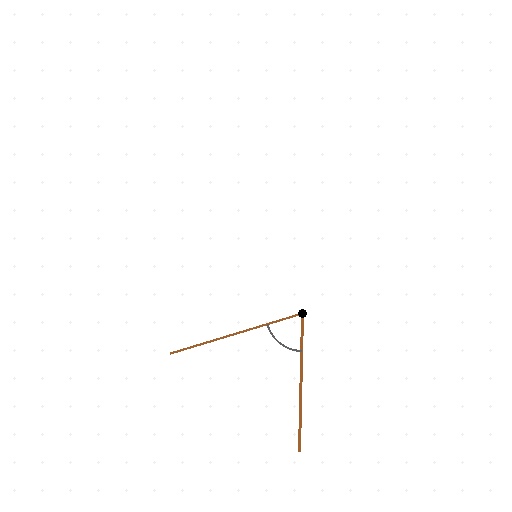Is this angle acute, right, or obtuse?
It is acute.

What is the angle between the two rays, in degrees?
Approximately 72 degrees.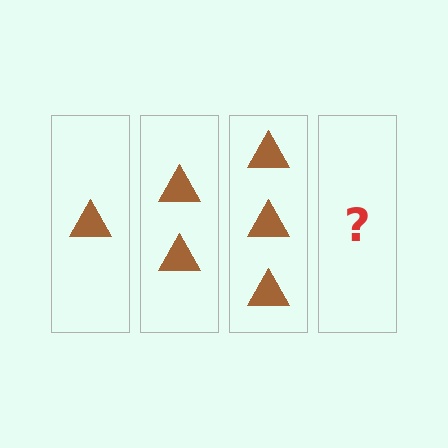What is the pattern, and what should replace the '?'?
The pattern is that each step adds one more triangle. The '?' should be 4 triangles.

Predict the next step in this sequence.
The next step is 4 triangles.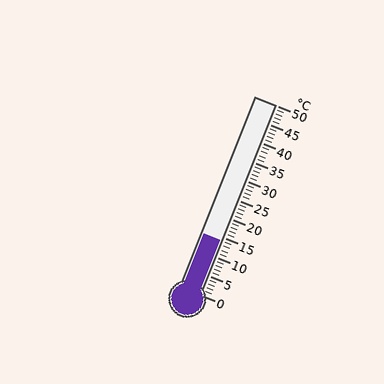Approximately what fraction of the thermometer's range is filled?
The thermometer is filled to approximately 30% of its range.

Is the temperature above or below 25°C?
The temperature is below 25°C.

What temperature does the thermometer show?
The thermometer shows approximately 14°C.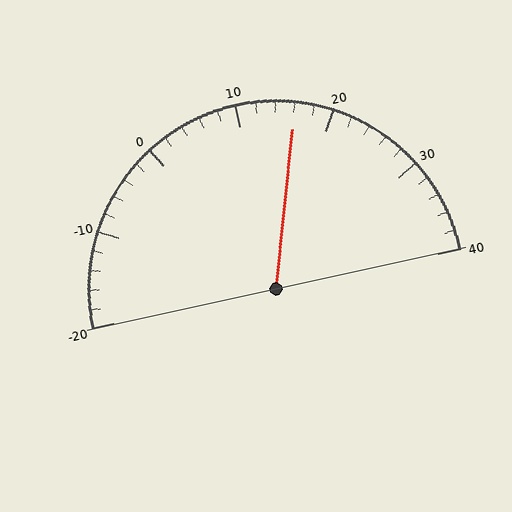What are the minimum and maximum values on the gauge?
The gauge ranges from -20 to 40.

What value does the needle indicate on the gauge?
The needle indicates approximately 16.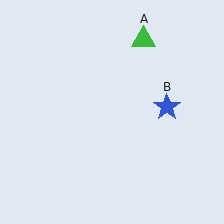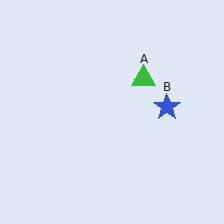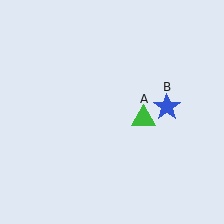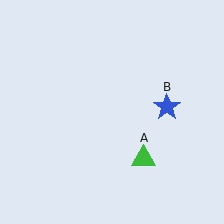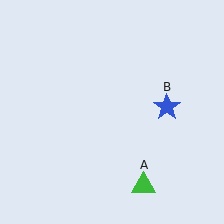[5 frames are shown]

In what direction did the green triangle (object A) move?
The green triangle (object A) moved down.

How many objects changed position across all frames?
1 object changed position: green triangle (object A).